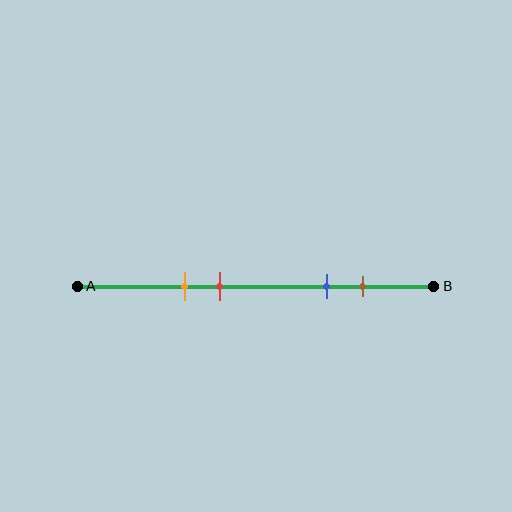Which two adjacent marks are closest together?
The orange and red marks are the closest adjacent pair.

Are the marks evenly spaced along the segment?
No, the marks are not evenly spaced.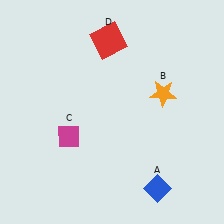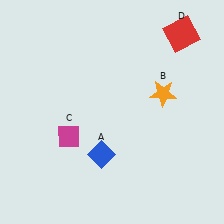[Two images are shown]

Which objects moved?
The objects that moved are: the blue diamond (A), the red square (D).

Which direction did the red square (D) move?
The red square (D) moved right.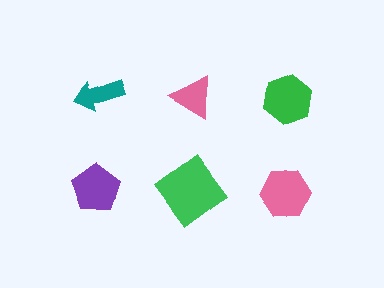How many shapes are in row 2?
3 shapes.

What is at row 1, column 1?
A teal arrow.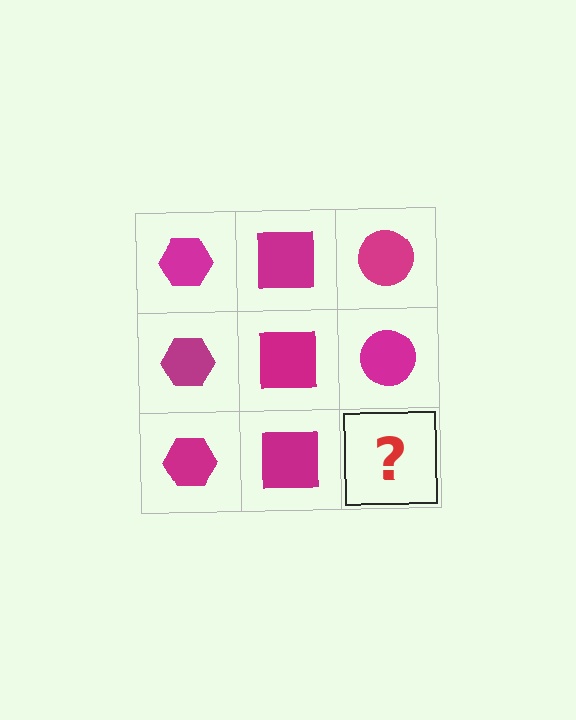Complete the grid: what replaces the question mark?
The question mark should be replaced with a magenta circle.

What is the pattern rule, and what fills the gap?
The rule is that each column has a consistent shape. The gap should be filled with a magenta circle.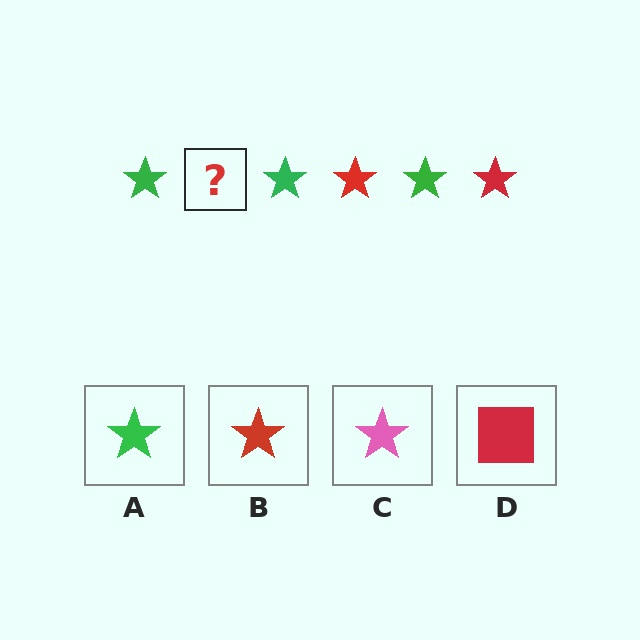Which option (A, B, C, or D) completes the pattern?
B.